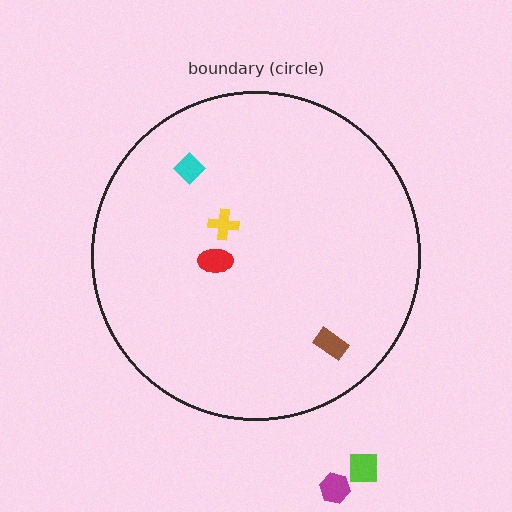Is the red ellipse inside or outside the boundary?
Inside.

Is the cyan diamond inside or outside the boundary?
Inside.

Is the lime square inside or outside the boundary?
Outside.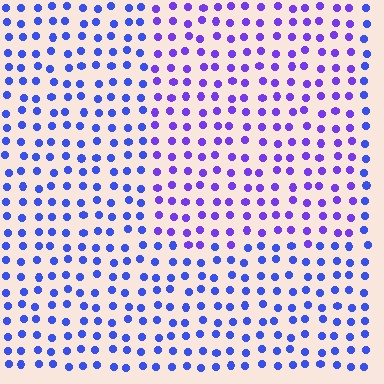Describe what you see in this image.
The image is filled with small blue elements in a uniform arrangement. A rectangle-shaped region is visible where the elements are tinted to a slightly different hue, forming a subtle color boundary.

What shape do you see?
I see a rectangle.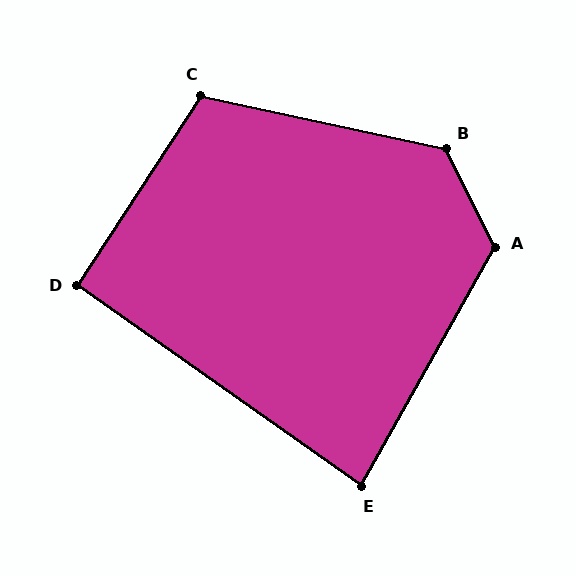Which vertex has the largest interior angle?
B, at approximately 128 degrees.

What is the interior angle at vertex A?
Approximately 125 degrees (obtuse).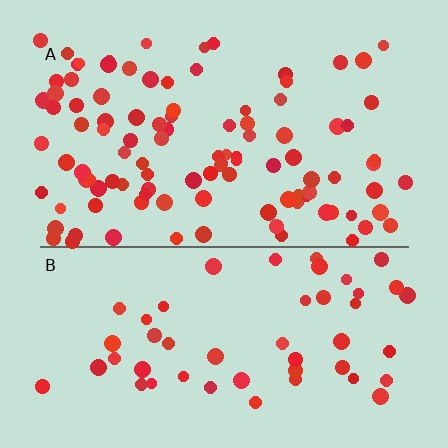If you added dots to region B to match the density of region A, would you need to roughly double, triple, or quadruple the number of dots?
Approximately double.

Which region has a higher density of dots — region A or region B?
A (the top).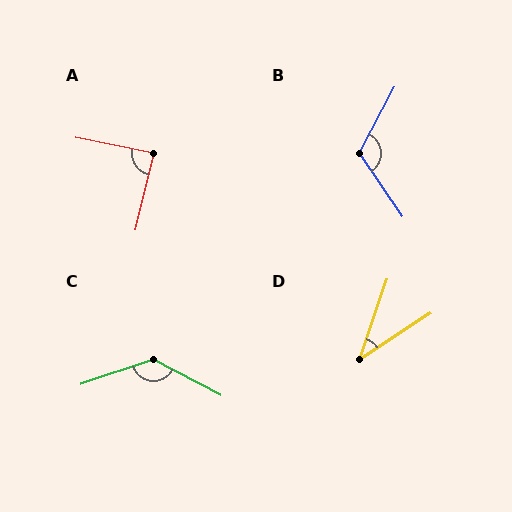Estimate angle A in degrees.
Approximately 88 degrees.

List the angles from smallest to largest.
D (38°), A (88°), B (118°), C (133°).